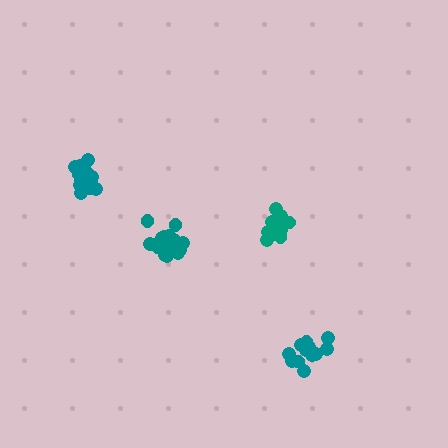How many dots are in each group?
Group 1: 17 dots, Group 2: 13 dots, Group 3: 16 dots, Group 4: 13 dots (59 total).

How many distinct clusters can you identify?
There are 4 distinct clusters.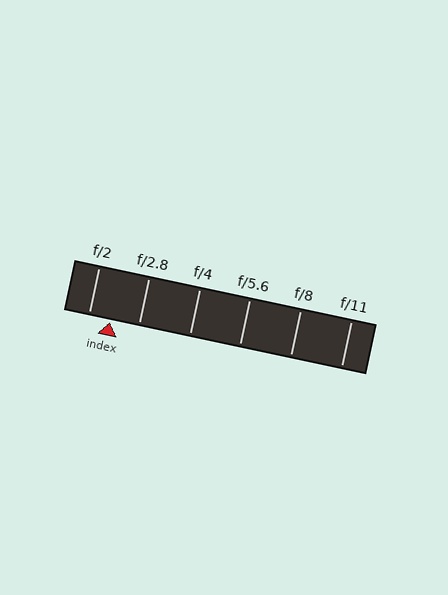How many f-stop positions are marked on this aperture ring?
There are 6 f-stop positions marked.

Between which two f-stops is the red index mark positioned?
The index mark is between f/2 and f/2.8.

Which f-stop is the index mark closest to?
The index mark is closest to f/2.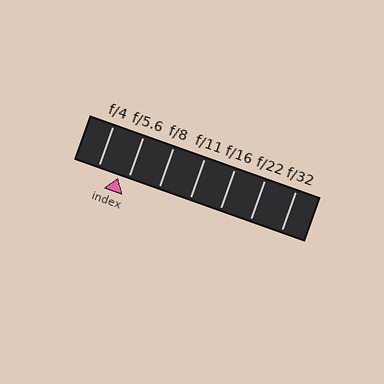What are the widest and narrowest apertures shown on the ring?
The widest aperture shown is f/4 and the narrowest is f/32.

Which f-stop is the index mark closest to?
The index mark is closest to f/5.6.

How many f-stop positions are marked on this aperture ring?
There are 7 f-stop positions marked.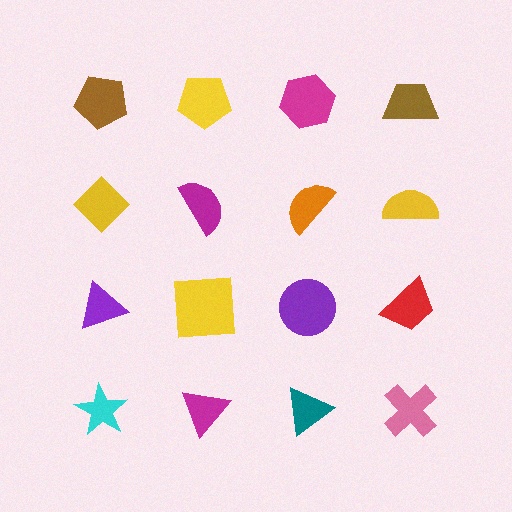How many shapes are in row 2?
4 shapes.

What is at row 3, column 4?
A red trapezoid.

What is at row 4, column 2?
A magenta triangle.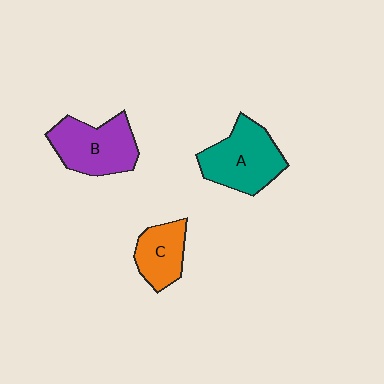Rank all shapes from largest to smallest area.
From largest to smallest: A (teal), B (purple), C (orange).